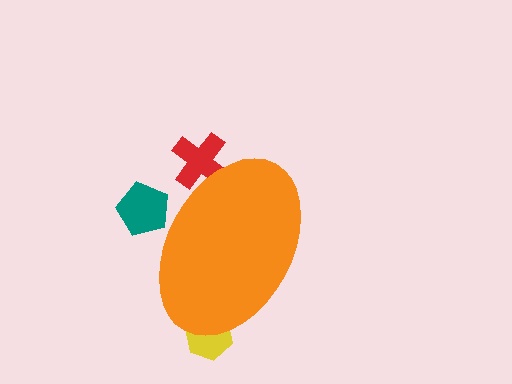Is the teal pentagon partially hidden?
Yes, the teal pentagon is partially hidden behind the orange ellipse.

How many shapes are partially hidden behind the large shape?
3 shapes are partially hidden.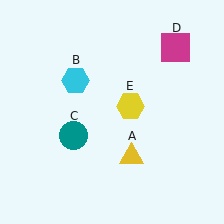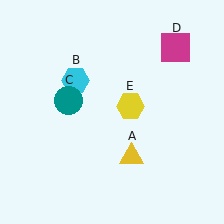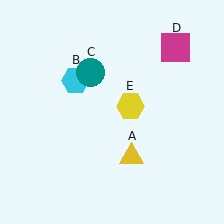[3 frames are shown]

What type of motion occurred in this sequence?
The teal circle (object C) rotated clockwise around the center of the scene.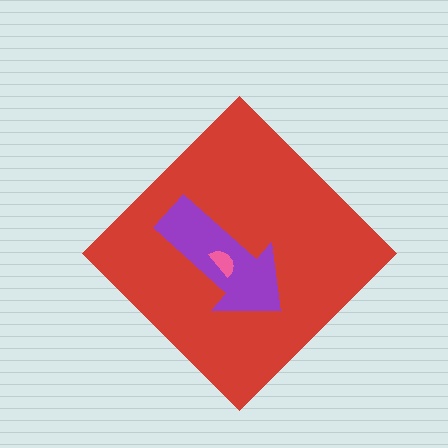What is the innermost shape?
The pink semicircle.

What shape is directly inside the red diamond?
The purple arrow.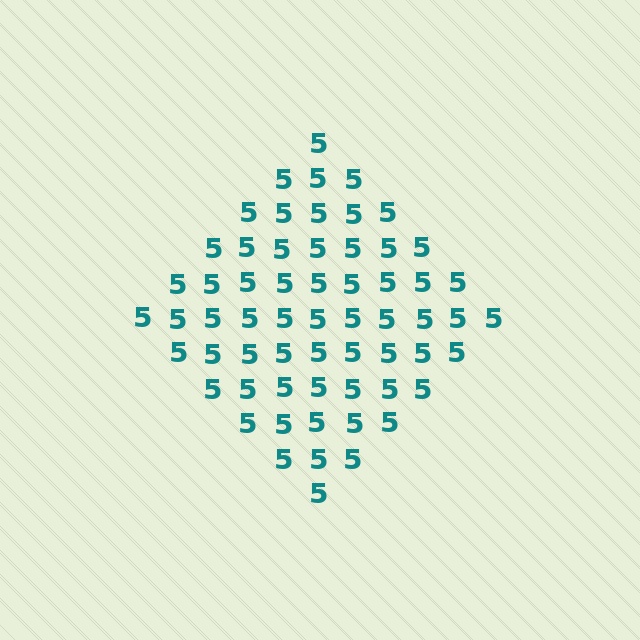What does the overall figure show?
The overall figure shows a diamond.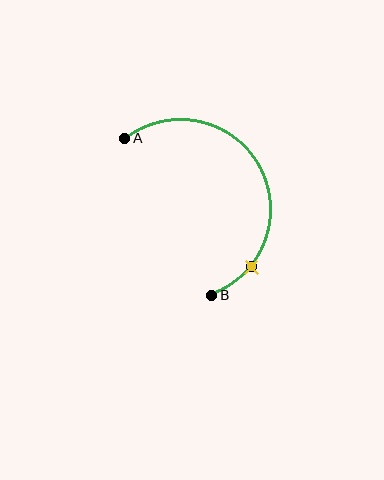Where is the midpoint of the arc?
The arc midpoint is the point on the curve farthest from the straight line joining A and B. It sits to the right of that line.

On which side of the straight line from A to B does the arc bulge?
The arc bulges to the right of the straight line connecting A and B.